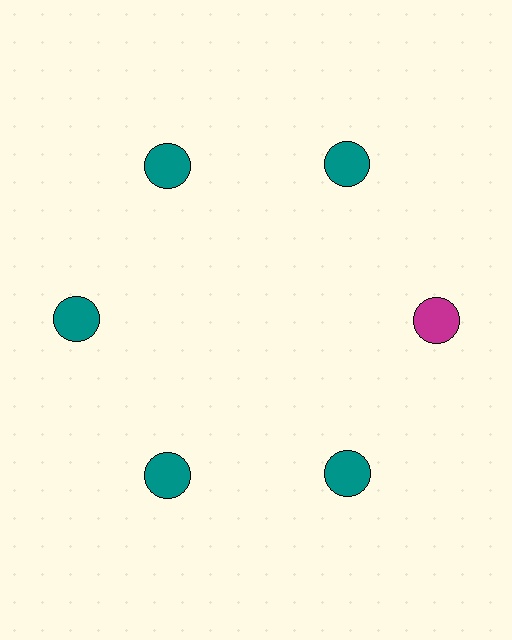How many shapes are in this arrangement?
There are 6 shapes arranged in a ring pattern.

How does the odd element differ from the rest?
It has a different color: magenta instead of teal.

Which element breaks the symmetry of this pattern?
The magenta circle at roughly the 3 o'clock position breaks the symmetry. All other shapes are teal circles.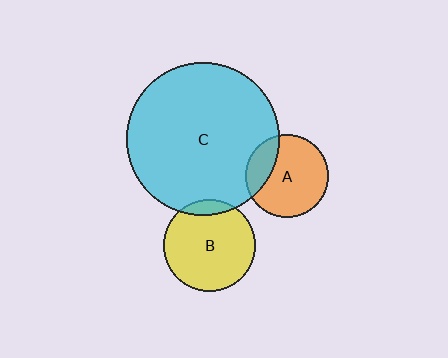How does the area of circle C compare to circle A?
Approximately 3.4 times.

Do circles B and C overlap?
Yes.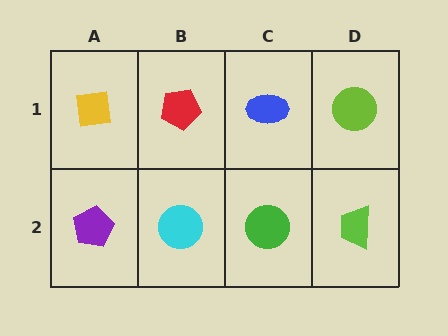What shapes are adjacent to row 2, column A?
A yellow square (row 1, column A), a cyan circle (row 2, column B).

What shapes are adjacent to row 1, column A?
A purple pentagon (row 2, column A), a red pentagon (row 1, column B).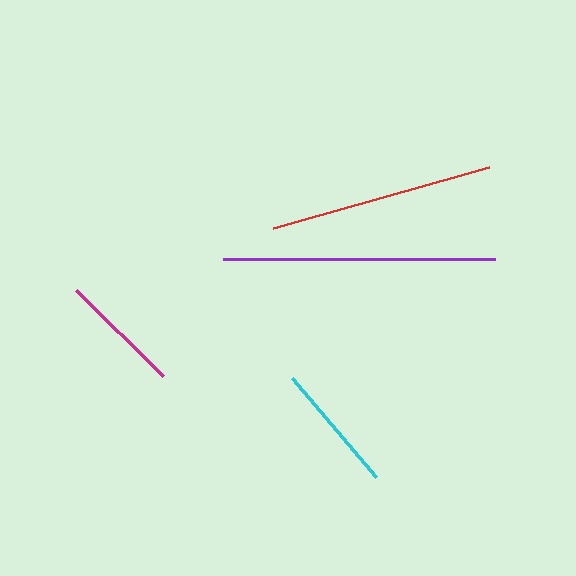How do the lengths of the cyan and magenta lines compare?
The cyan and magenta lines are approximately the same length.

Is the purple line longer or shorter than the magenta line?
The purple line is longer than the magenta line.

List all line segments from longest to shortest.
From longest to shortest: purple, red, cyan, magenta.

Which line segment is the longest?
The purple line is the longest at approximately 272 pixels.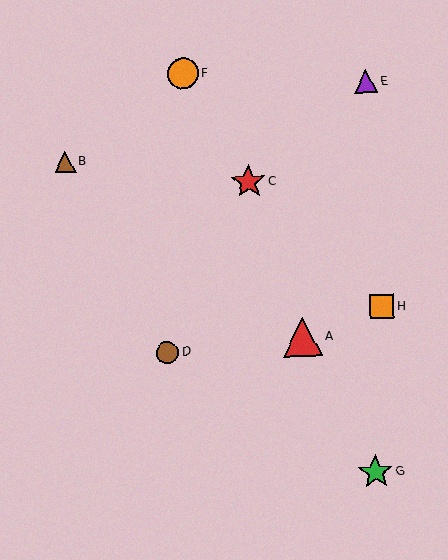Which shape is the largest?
The red triangle (labeled A) is the largest.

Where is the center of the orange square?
The center of the orange square is at (382, 307).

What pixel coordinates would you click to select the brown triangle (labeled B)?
Click at (65, 162) to select the brown triangle B.